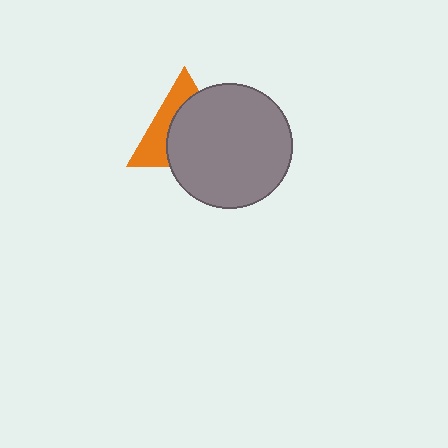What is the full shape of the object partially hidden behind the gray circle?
The partially hidden object is an orange triangle.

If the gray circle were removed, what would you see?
You would see the complete orange triangle.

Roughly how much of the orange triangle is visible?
A small part of it is visible (roughly 39%).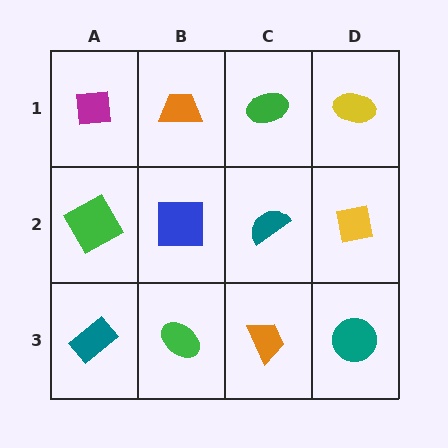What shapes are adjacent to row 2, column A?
A magenta square (row 1, column A), a teal rectangle (row 3, column A), a blue square (row 2, column B).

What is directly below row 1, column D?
A yellow square.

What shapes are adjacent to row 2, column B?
An orange trapezoid (row 1, column B), a green ellipse (row 3, column B), a green square (row 2, column A), a teal semicircle (row 2, column C).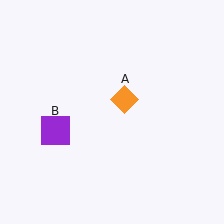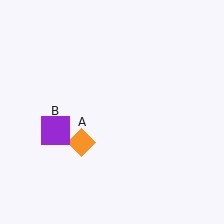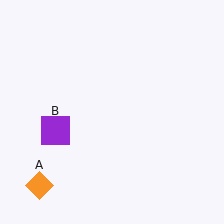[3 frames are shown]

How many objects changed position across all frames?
1 object changed position: orange diamond (object A).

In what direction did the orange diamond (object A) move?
The orange diamond (object A) moved down and to the left.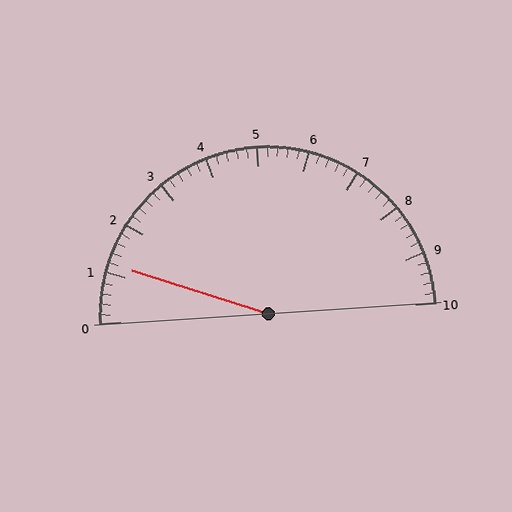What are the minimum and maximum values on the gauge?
The gauge ranges from 0 to 10.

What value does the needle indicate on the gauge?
The needle indicates approximately 1.2.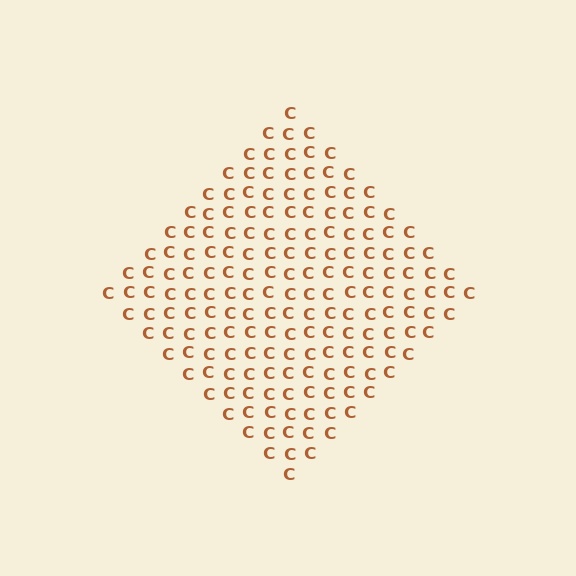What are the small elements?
The small elements are letter C's.